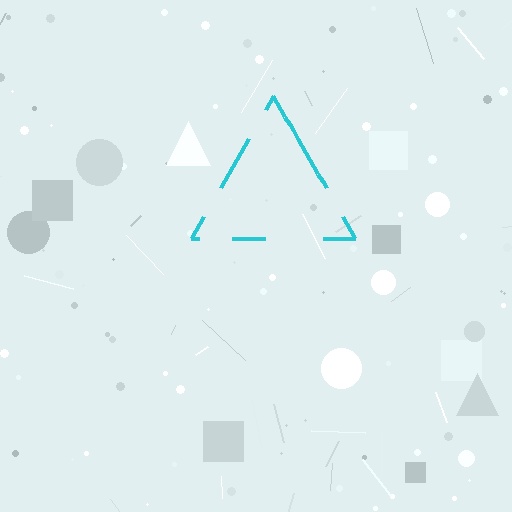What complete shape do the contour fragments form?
The contour fragments form a triangle.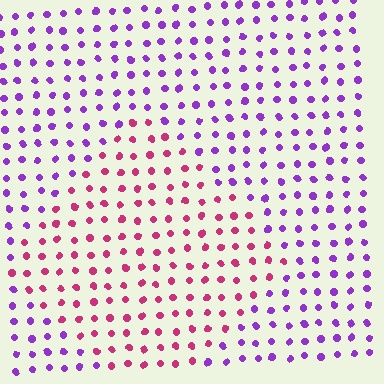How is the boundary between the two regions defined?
The boundary is defined purely by a slight shift in hue (about 53 degrees). Spacing, size, and orientation are identical on both sides.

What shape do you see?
I see a diamond.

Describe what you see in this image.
The image is filled with small purple elements in a uniform arrangement. A diamond-shaped region is visible where the elements are tinted to a slightly different hue, forming a subtle color boundary.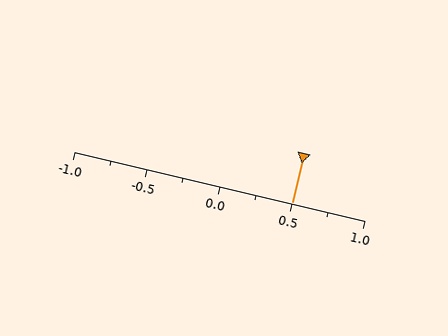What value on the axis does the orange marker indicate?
The marker indicates approximately 0.5.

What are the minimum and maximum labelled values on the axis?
The axis runs from -1.0 to 1.0.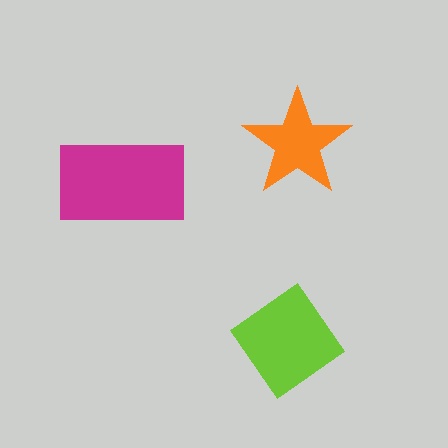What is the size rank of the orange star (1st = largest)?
3rd.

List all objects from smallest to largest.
The orange star, the lime diamond, the magenta rectangle.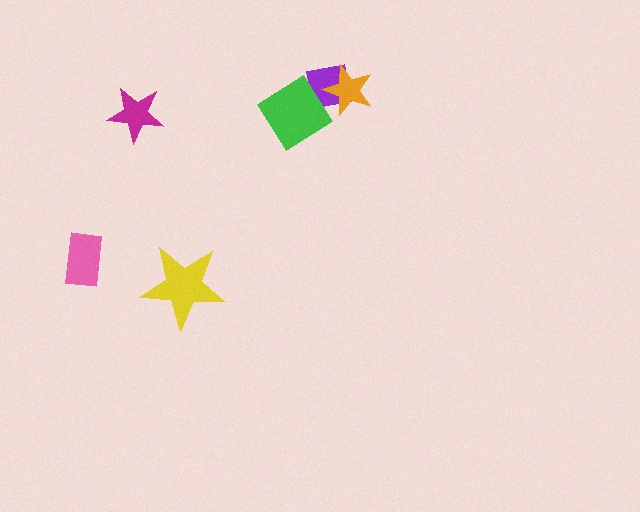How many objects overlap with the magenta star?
0 objects overlap with the magenta star.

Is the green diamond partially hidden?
Yes, it is partially covered by another shape.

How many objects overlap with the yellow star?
0 objects overlap with the yellow star.